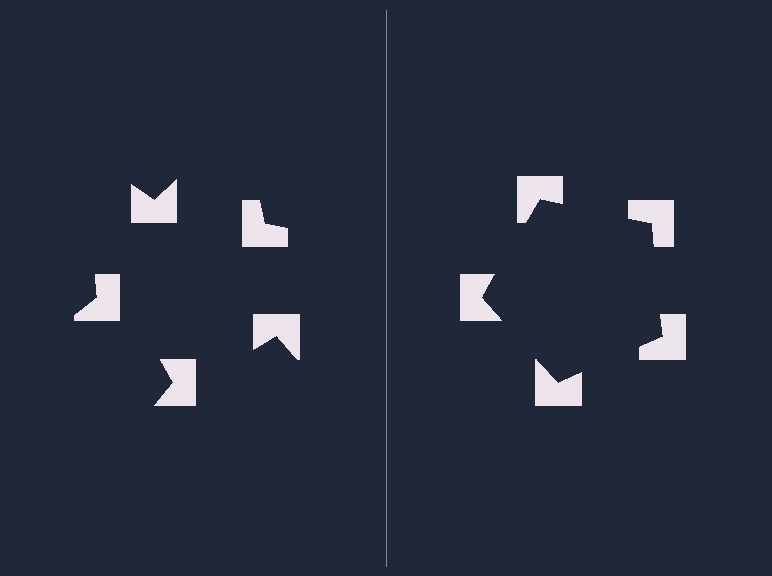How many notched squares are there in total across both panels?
10 — 5 on each side.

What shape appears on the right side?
An illusory pentagon.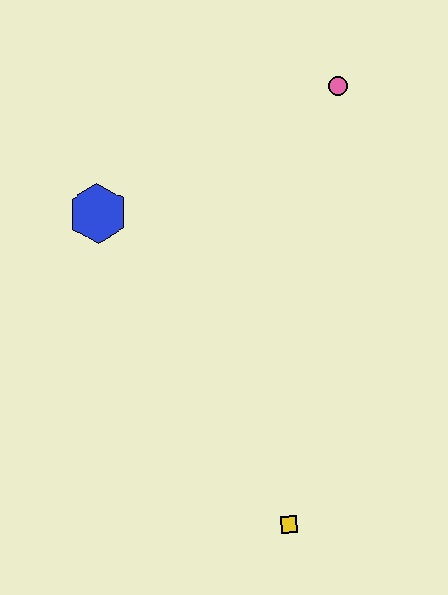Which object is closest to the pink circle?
The blue hexagon is closest to the pink circle.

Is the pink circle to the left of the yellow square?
No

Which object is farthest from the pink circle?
The yellow square is farthest from the pink circle.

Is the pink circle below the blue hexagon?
No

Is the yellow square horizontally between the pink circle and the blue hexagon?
Yes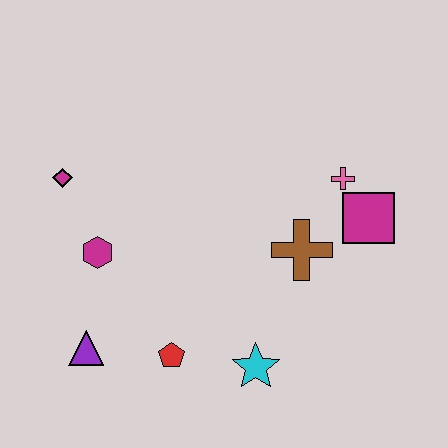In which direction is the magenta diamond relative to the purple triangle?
The magenta diamond is above the purple triangle.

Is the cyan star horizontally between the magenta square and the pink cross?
No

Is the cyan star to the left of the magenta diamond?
No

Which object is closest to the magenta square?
The pink cross is closest to the magenta square.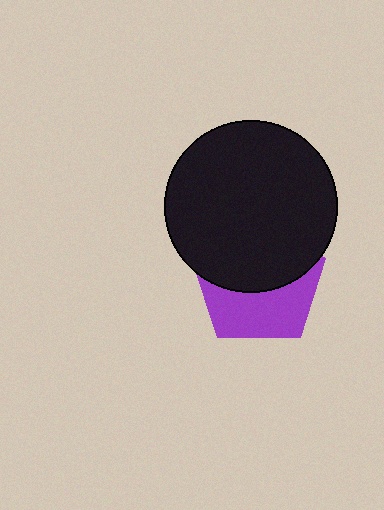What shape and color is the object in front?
The object in front is a black circle.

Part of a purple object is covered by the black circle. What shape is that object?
It is a pentagon.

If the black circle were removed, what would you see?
You would see the complete purple pentagon.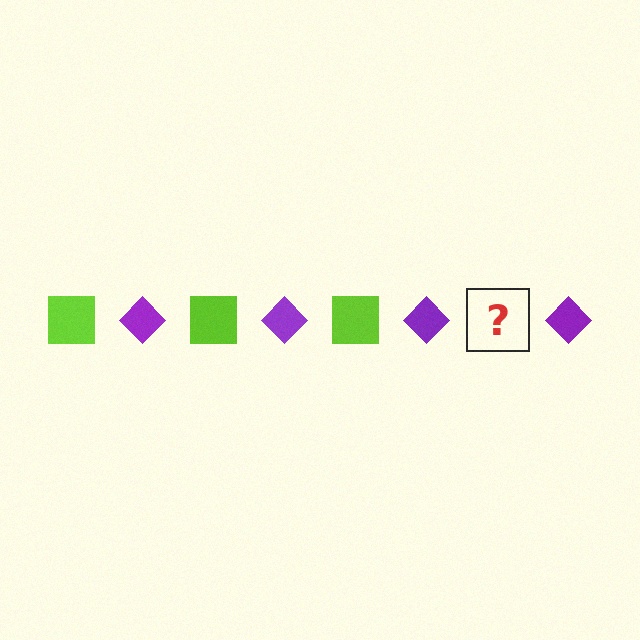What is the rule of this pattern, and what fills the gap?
The rule is that the pattern alternates between lime square and purple diamond. The gap should be filled with a lime square.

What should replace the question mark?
The question mark should be replaced with a lime square.